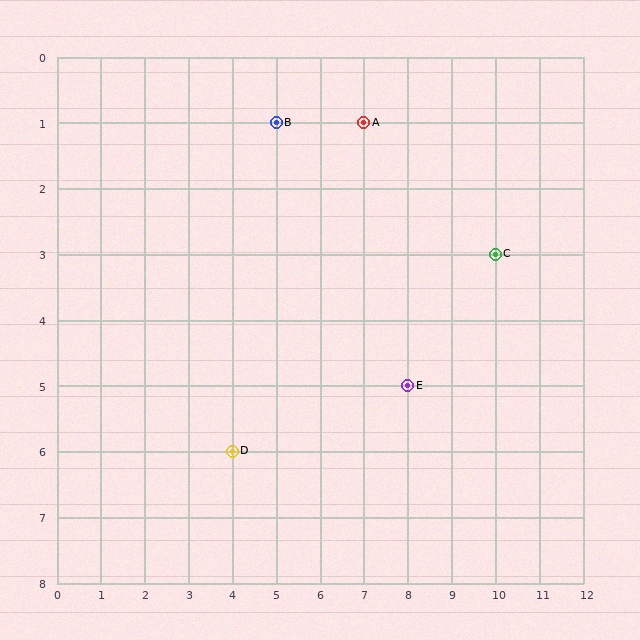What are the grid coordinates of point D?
Point D is at grid coordinates (4, 6).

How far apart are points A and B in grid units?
Points A and B are 2 columns apart.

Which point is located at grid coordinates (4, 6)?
Point D is at (4, 6).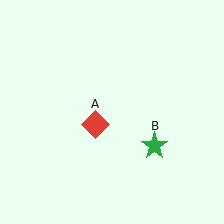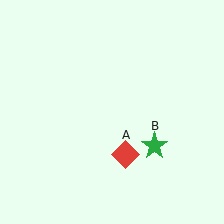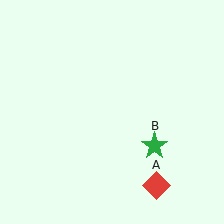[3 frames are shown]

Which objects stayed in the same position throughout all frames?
Green star (object B) remained stationary.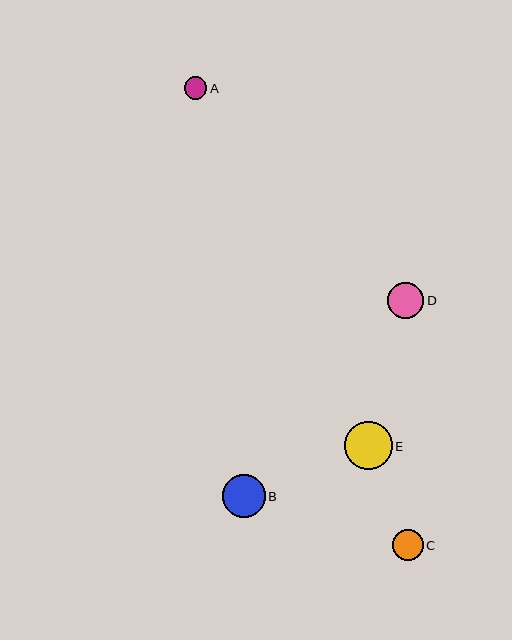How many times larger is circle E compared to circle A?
Circle E is approximately 2.1 times the size of circle A.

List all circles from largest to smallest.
From largest to smallest: E, B, D, C, A.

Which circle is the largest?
Circle E is the largest with a size of approximately 48 pixels.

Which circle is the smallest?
Circle A is the smallest with a size of approximately 22 pixels.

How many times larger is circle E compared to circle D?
Circle E is approximately 1.3 times the size of circle D.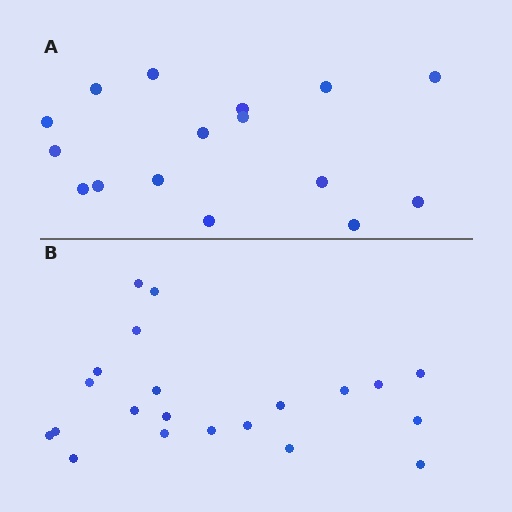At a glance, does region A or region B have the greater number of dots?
Region B (the bottom region) has more dots.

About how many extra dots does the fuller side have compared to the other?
Region B has about 5 more dots than region A.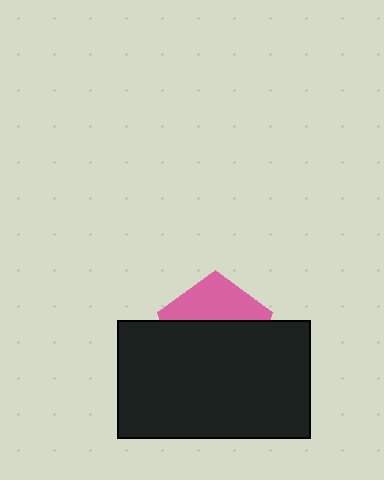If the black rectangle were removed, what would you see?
You would see the complete pink pentagon.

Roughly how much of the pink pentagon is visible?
A small part of it is visible (roughly 37%).